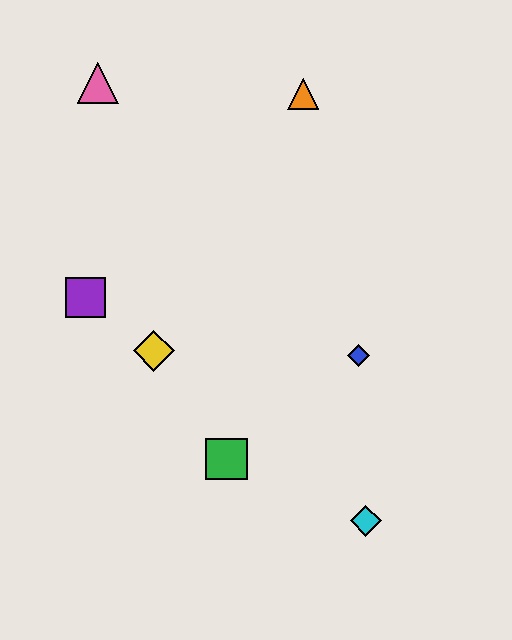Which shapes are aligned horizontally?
The red triangle, the purple square are aligned horizontally.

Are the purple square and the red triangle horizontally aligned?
Yes, both are at y≈297.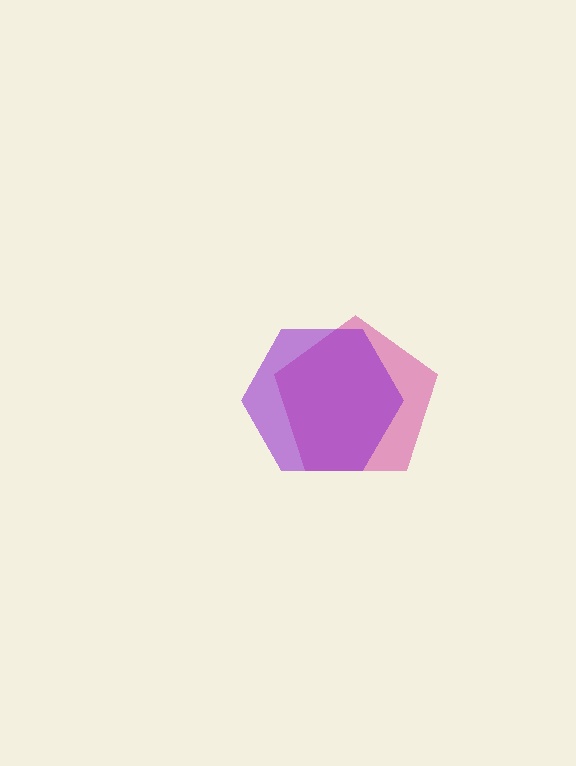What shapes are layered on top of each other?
The layered shapes are: a magenta pentagon, a purple hexagon.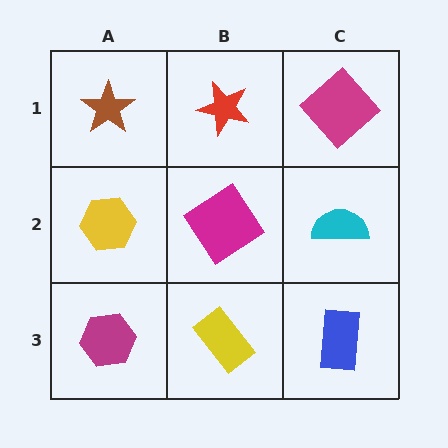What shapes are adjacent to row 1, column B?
A magenta diamond (row 2, column B), a brown star (row 1, column A), a magenta diamond (row 1, column C).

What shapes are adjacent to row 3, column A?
A yellow hexagon (row 2, column A), a yellow rectangle (row 3, column B).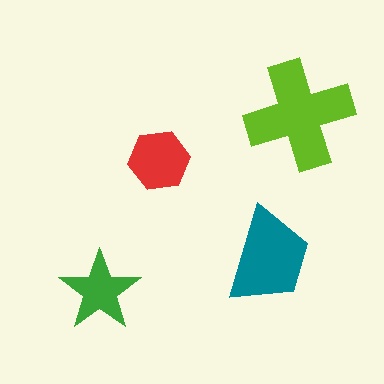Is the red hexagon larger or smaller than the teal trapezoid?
Smaller.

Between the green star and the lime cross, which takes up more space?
The lime cross.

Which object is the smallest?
The green star.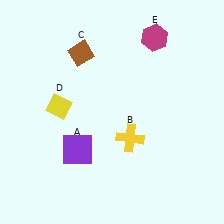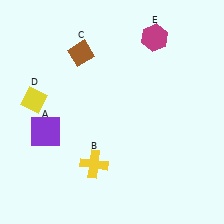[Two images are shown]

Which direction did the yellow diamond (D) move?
The yellow diamond (D) moved left.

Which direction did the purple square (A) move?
The purple square (A) moved left.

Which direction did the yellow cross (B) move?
The yellow cross (B) moved left.